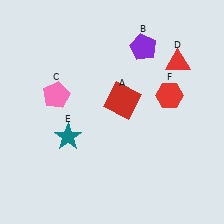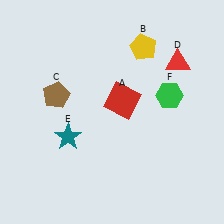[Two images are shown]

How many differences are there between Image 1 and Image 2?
There are 3 differences between the two images.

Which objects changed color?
B changed from purple to yellow. C changed from pink to brown. F changed from red to green.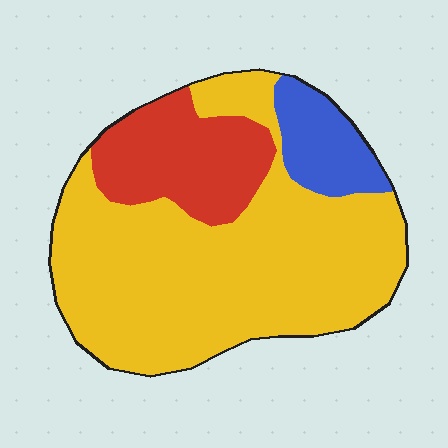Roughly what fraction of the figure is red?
Red takes up about one fifth (1/5) of the figure.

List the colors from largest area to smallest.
From largest to smallest: yellow, red, blue.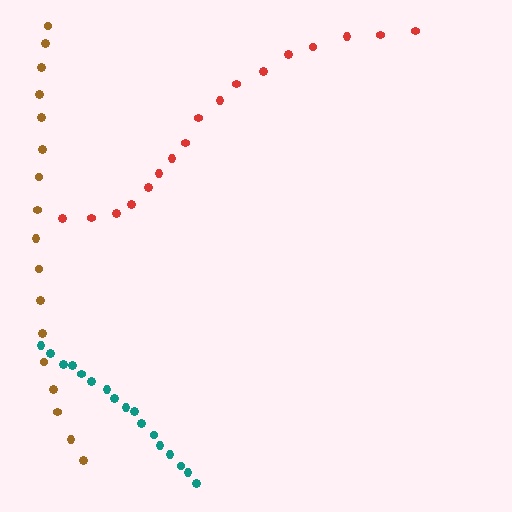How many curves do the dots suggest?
There are 3 distinct paths.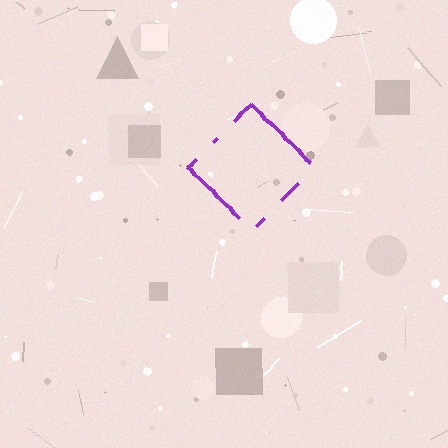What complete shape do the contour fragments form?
The contour fragments form a diamond.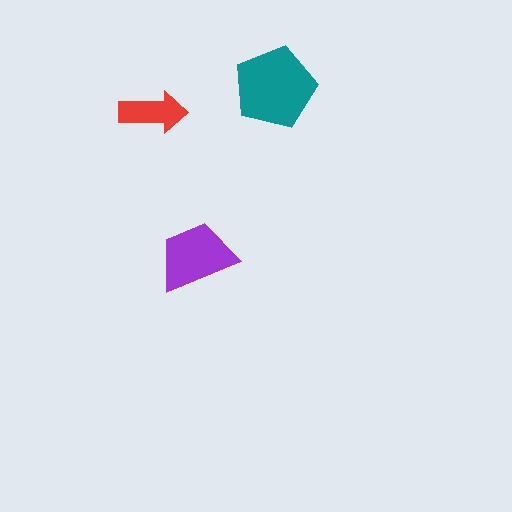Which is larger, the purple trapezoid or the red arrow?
The purple trapezoid.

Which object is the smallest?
The red arrow.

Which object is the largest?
The teal pentagon.